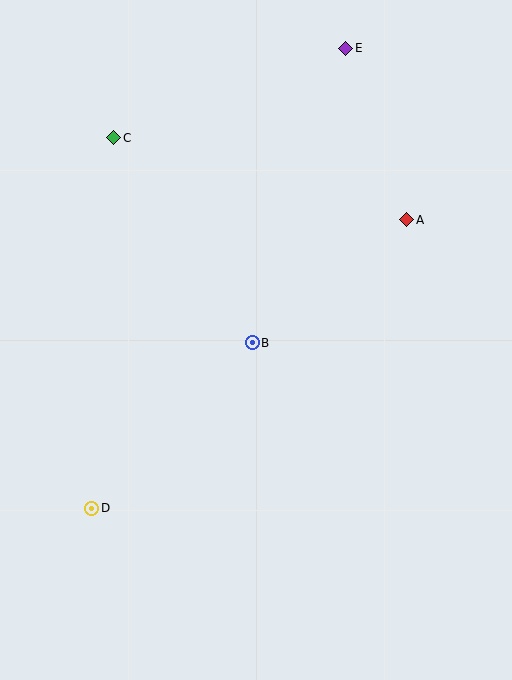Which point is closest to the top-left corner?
Point C is closest to the top-left corner.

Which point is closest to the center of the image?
Point B at (252, 343) is closest to the center.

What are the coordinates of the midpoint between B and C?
The midpoint between B and C is at (183, 240).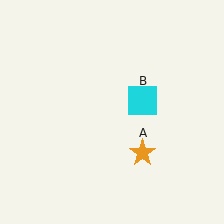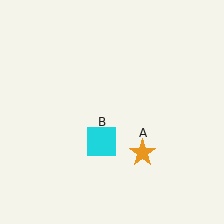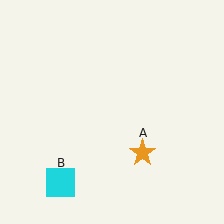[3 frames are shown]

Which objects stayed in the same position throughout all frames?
Orange star (object A) remained stationary.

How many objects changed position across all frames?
1 object changed position: cyan square (object B).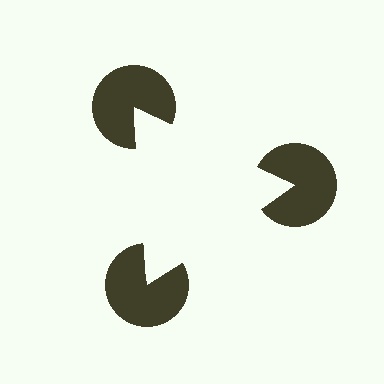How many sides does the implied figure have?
3 sides.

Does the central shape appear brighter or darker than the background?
It typically appears slightly brighter than the background, even though no actual brightness change is drawn.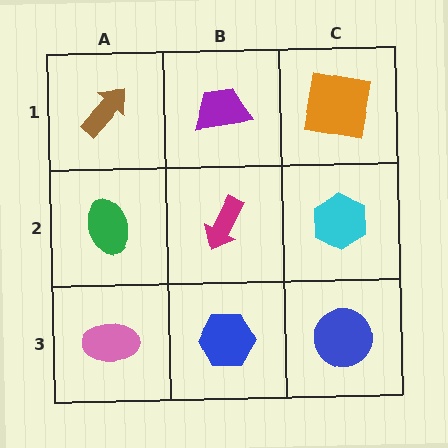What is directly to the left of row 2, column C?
A magenta arrow.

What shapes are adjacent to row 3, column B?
A magenta arrow (row 2, column B), a pink ellipse (row 3, column A), a blue circle (row 3, column C).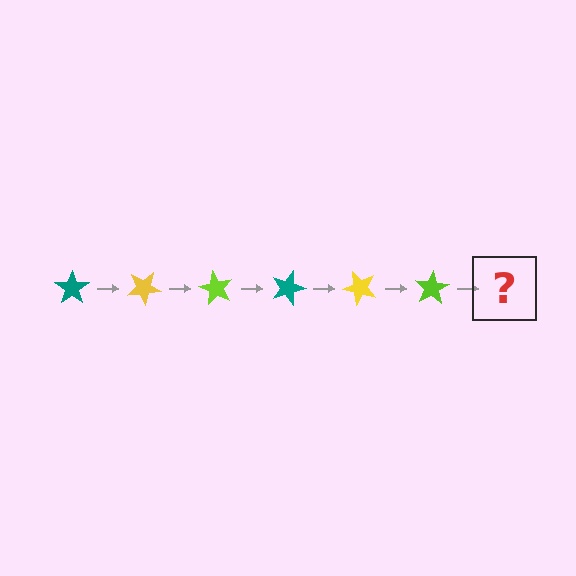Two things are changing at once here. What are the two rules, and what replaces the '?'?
The two rules are that it rotates 30 degrees each step and the color cycles through teal, yellow, and lime. The '?' should be a teal star, rotated 180 degrees from the start.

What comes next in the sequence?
The next element should be a teal star, rotated 180 degrees from the start.